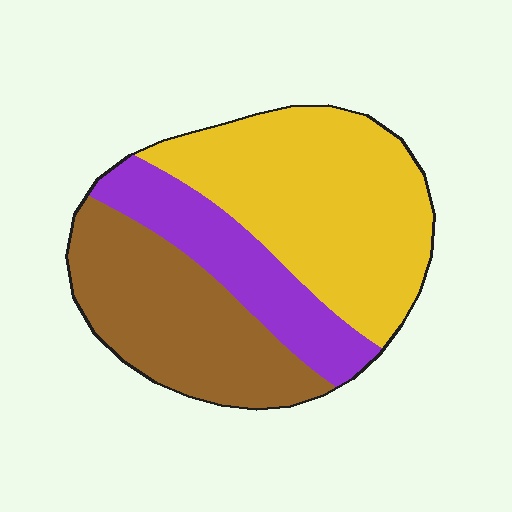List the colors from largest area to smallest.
From largest to smallest: yellow, brown, purple.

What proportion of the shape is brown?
Brown takes up about one third (1/3) of the shape.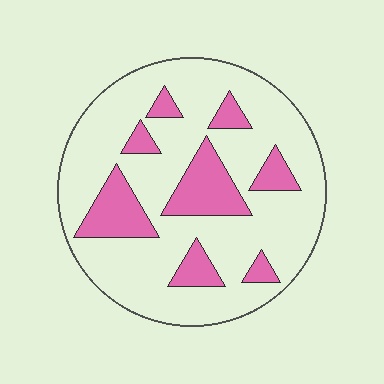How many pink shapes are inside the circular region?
8.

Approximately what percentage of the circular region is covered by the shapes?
Approximately 25%.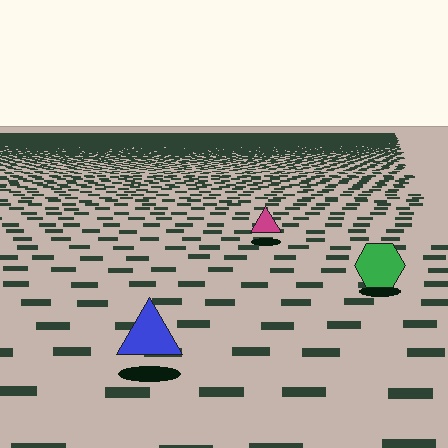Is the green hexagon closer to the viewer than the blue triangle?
No. The blue triangle is closer — you can tell from the texture gradient: the ground texture is coarser near it.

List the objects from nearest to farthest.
From nearest to farthest: the blue triangle, the green hexagon, the magenta triangle.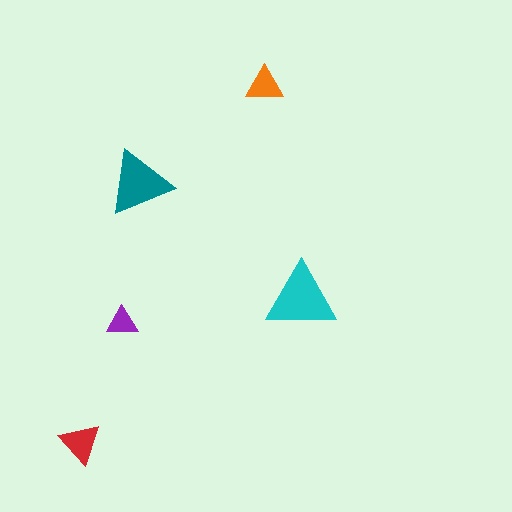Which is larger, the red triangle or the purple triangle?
The red one.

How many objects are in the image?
There are 5 objects in the image.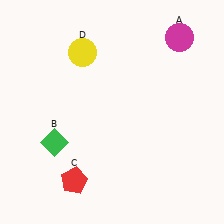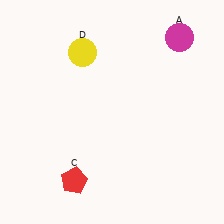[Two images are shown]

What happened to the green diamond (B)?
The green diamond (B) was removed in Image 2. It was in the bottom-left area of Image 1.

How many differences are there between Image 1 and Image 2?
There is 1 difference between the two images.